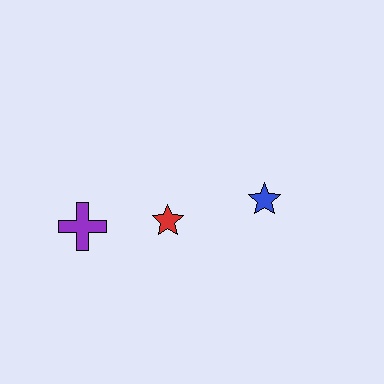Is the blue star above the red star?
Yes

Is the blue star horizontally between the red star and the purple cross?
No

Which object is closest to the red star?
The purple cross is closest to the red star.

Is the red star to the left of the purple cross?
No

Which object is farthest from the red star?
The blue star is farthest from the red star.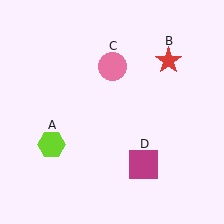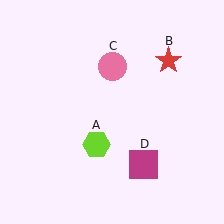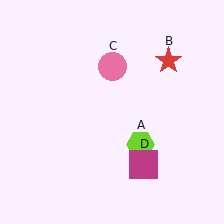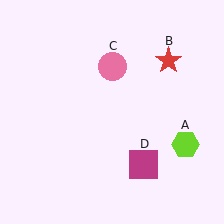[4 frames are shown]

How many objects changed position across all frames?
1 object changed position: lime hexagon (object A).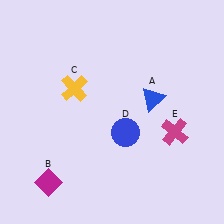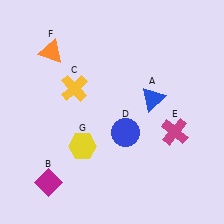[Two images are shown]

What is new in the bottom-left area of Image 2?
A yellow hexagon (G) was added in the bottom-left area of Image 2.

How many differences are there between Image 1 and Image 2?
There are 2 differences between the two images.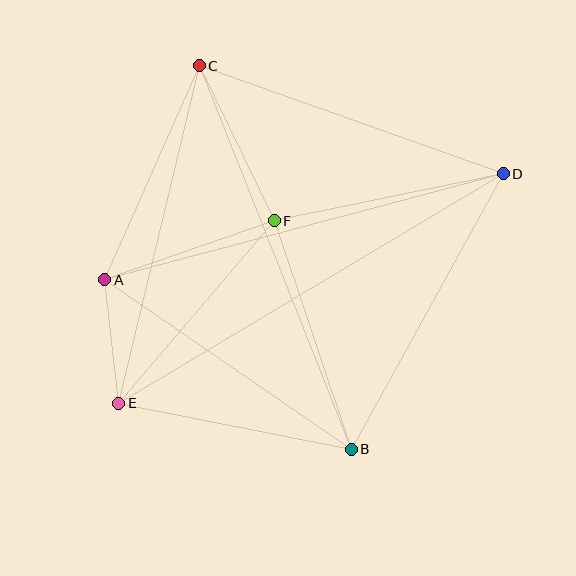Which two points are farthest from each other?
Points D and E are farthest from each other.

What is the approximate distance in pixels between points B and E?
The distance between B and E is approximately 237 pixels.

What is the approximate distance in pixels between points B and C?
The distance between B and C is approximately 412 pixels.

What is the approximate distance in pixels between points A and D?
The distance between A and D is approximately 412 pixels.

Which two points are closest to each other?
Points A and E are closest to each other.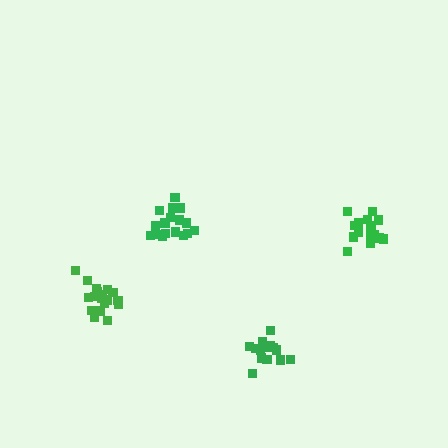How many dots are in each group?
Group 1: 19 dots, Group 2: 17 dots, Group 3: 17 dots, Group 4: 15 dots (68 total).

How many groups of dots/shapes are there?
There are 4 groups.